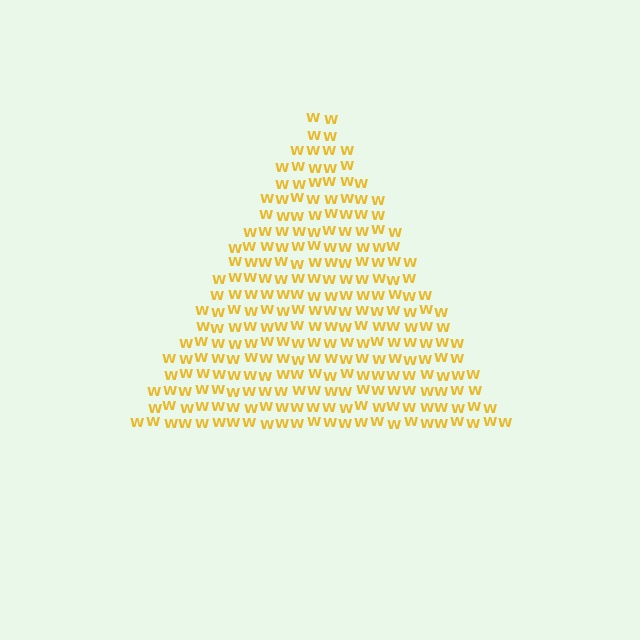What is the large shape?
The large shape is a triangle.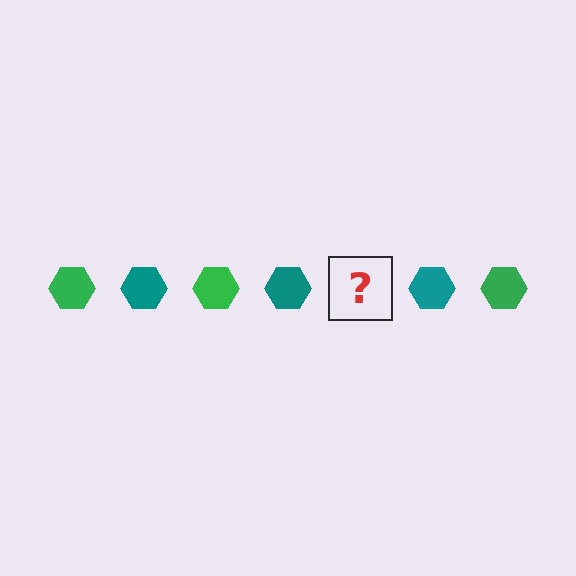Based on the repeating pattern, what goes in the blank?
The blank should be a green hexagon.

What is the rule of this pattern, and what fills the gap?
The rule is that the pattern cycles through green, teal hexagons. The gap should be filled with a green hexagon.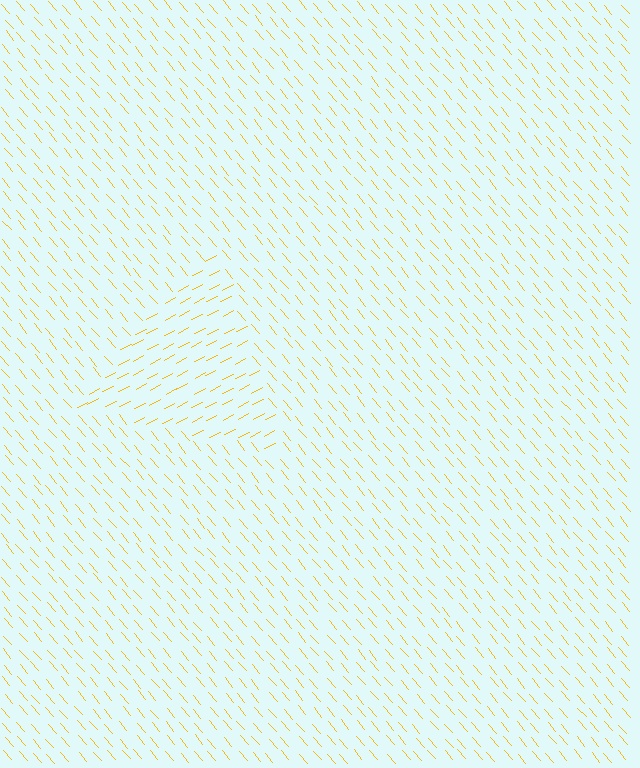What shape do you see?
I see a triangle.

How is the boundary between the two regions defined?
The boundary is defined purely by a change in line orientation (approximately 77 degrees difference). All lines are the same color and thickness.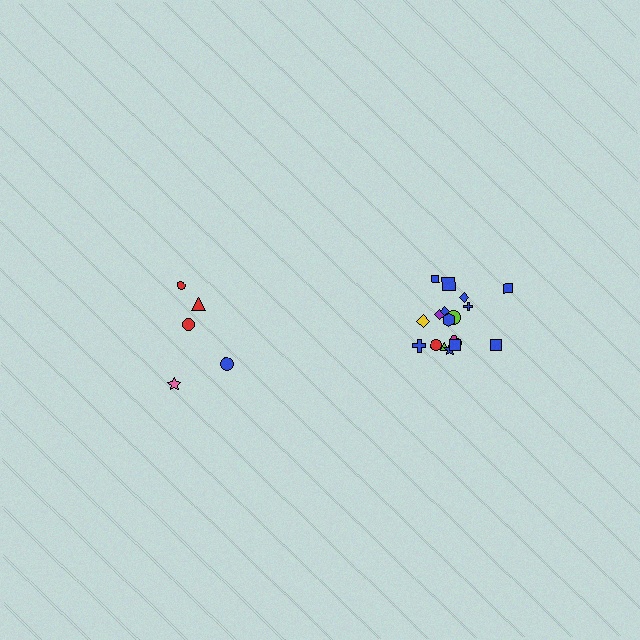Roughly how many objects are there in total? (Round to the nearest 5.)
Roughly 25 objects in total.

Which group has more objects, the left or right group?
The right group.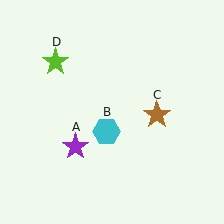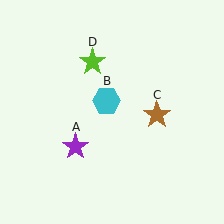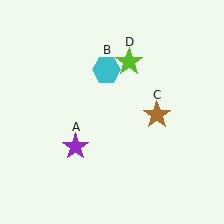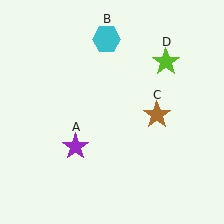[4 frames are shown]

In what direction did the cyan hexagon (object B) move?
The cyan hexagon (object B) moved up.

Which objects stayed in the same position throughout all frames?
Purple star (object A) and brown star (object C) remained stationary.